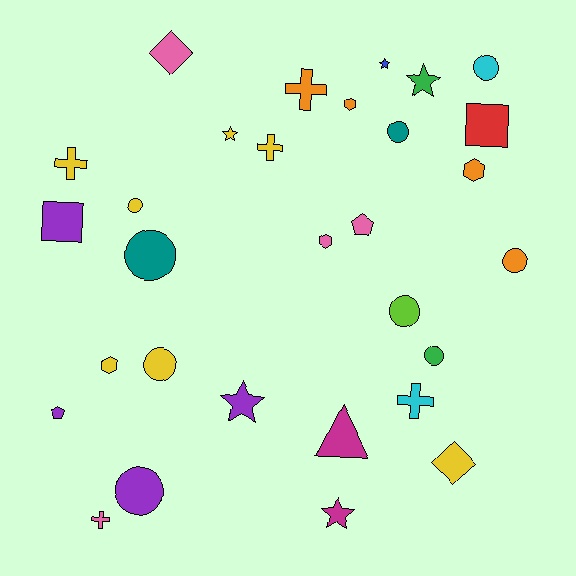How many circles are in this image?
There are 9 circles.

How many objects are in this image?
There are 30 objects.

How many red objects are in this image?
There is 1 red object.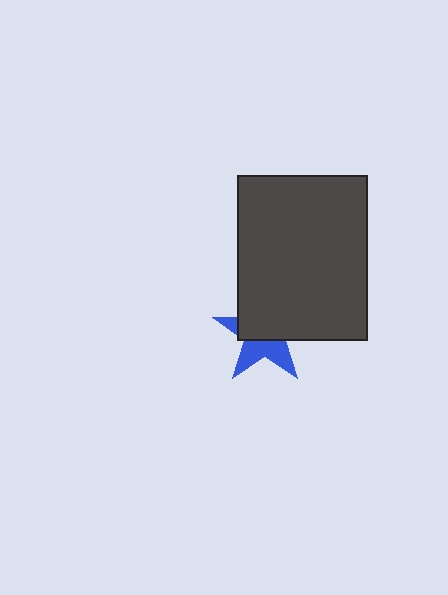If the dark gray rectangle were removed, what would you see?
You would see the complete blue star.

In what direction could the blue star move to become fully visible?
The blue star could move down. That would shift it out from behind the dark gray rectangle entirely.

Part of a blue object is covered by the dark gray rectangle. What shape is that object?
It is a star.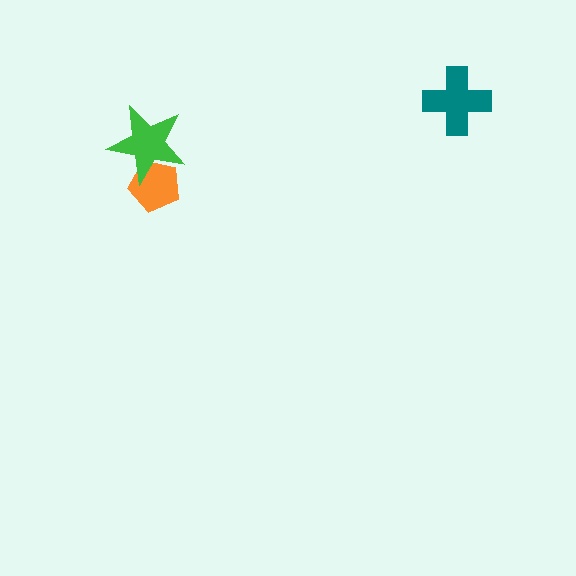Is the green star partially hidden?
No, no other shape covers it.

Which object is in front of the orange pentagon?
The green star is in front of the orange pentagon.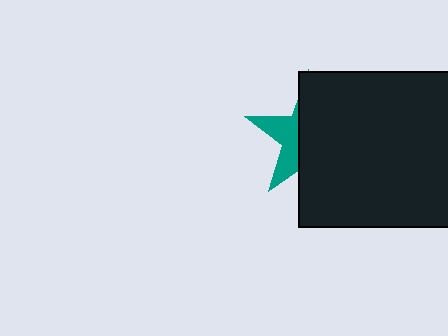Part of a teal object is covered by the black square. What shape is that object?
It is a star.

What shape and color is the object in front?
The object in front is a black square.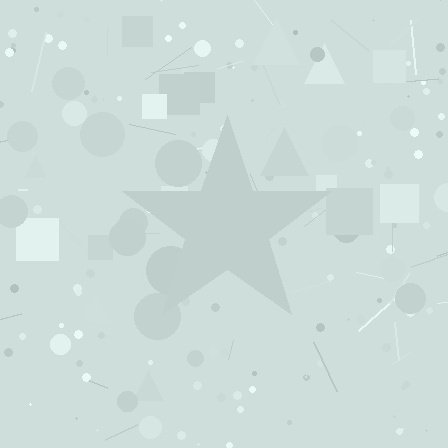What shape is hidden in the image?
A star is hidden in the image.